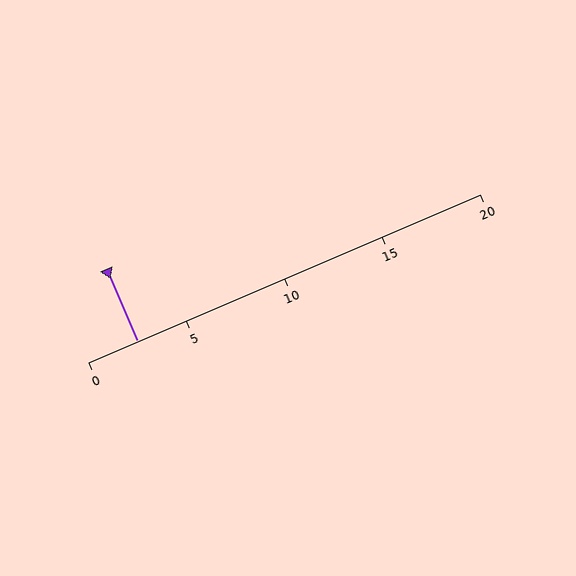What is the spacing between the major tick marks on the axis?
The major ticks are spaced 5 apart.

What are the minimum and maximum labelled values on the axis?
The axis runs from 0 to 20.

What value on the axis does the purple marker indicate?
The marker indicates approximately 2.5.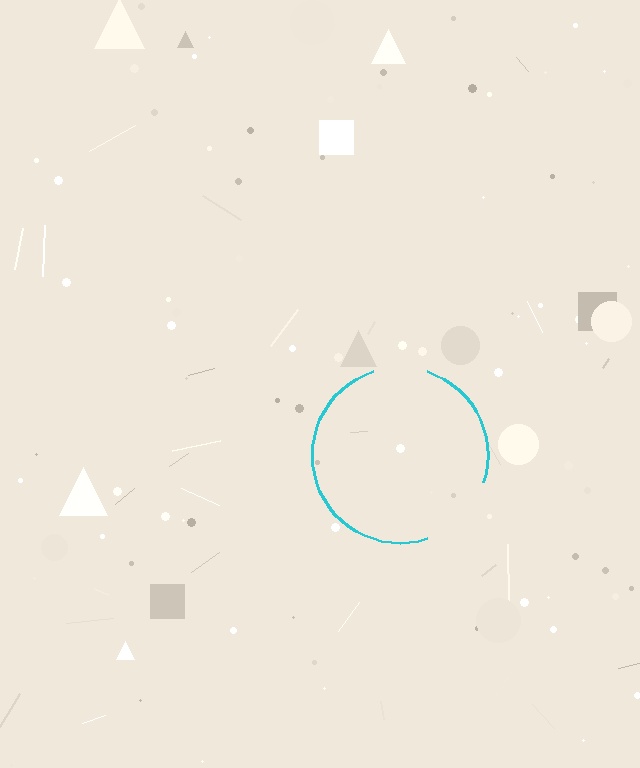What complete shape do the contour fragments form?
The contour fragments form a circle.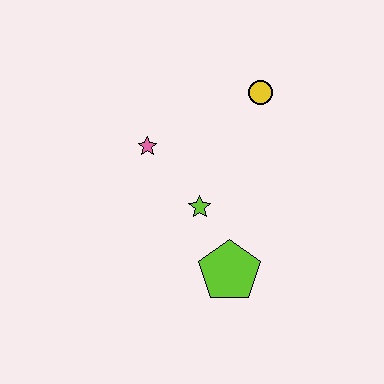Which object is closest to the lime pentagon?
The lime star is closest to the lime pentagon.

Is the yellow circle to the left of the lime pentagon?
No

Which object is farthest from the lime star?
The yellow circle is farthest from the lime star.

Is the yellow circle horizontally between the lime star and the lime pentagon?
No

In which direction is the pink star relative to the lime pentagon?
The pink star is above the lime pentagon.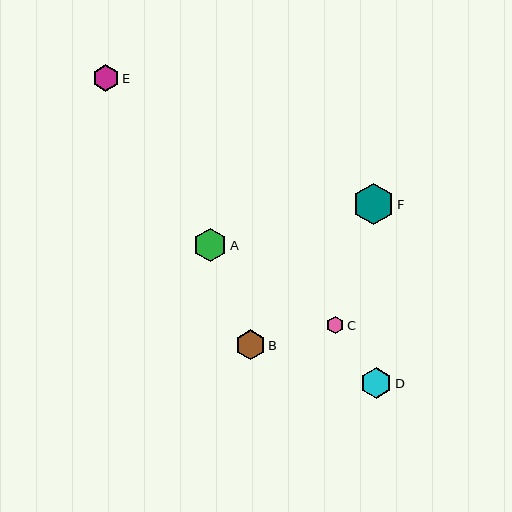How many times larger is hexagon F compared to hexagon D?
Hexagon F is approximately 1.3 times the size of hexagon D.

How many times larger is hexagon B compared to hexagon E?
Hexagon B is approximately 1.1 times the size of hexagon E.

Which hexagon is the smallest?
Hexagon C is the smallest with a size of approximately 17 pixels.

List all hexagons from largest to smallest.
From largest to smallest: F, A, D, B, E, C.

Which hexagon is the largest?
Hexagon F is the largest with a size of approximately 41 pixels.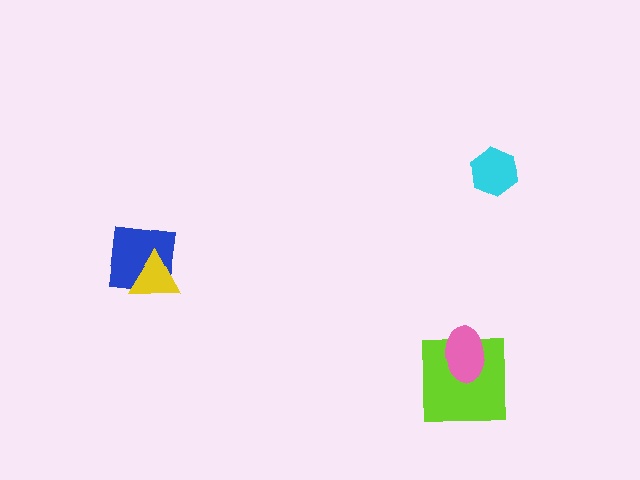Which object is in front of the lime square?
The pink ellipse is in front of the lime square.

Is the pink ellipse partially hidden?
No, no other shape covers it.